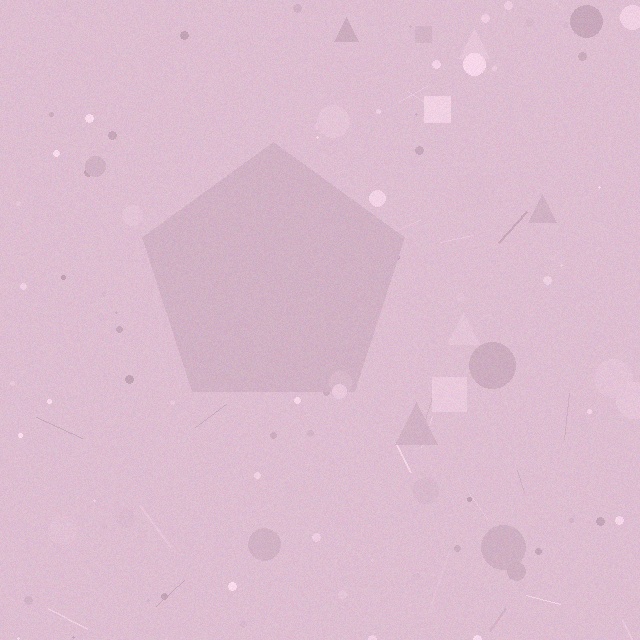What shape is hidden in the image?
A pentagon is hidden in the image.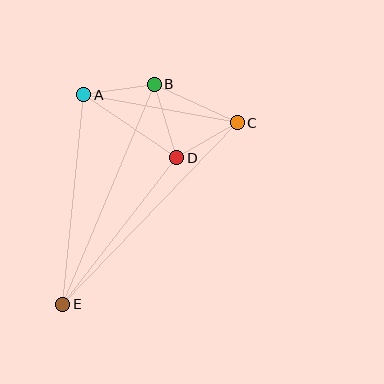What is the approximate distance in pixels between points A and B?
The distance between A and B is approximately 72 pixels.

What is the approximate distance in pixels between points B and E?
The distance between B and E is approximately 238 pixels.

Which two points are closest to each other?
Points C and D are closest to each other.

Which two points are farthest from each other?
Points C and E are farthest from each other.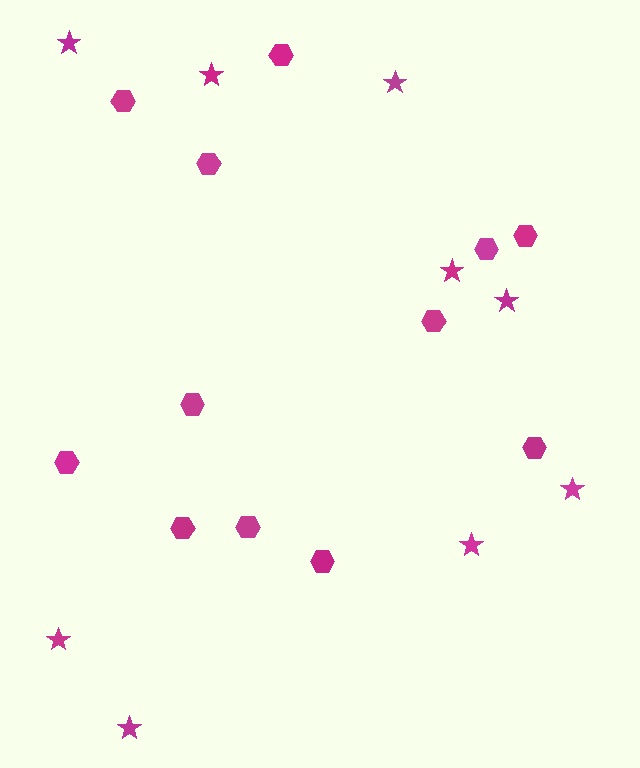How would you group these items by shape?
There are 2 groups: one group of stars (9) and one group of hexagons (12).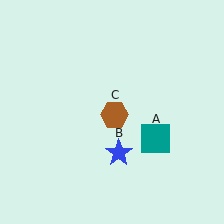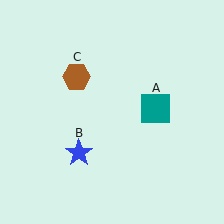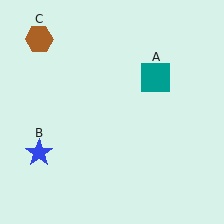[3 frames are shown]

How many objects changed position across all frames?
3 objects changed position: teal square (object A), blue star (object B), brown hexagon (object C).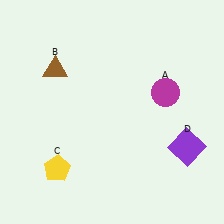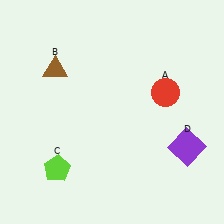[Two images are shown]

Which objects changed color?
A changed from magenta to red. C changed from yellow to lime.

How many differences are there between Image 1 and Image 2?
There are 2 differences between the two images.